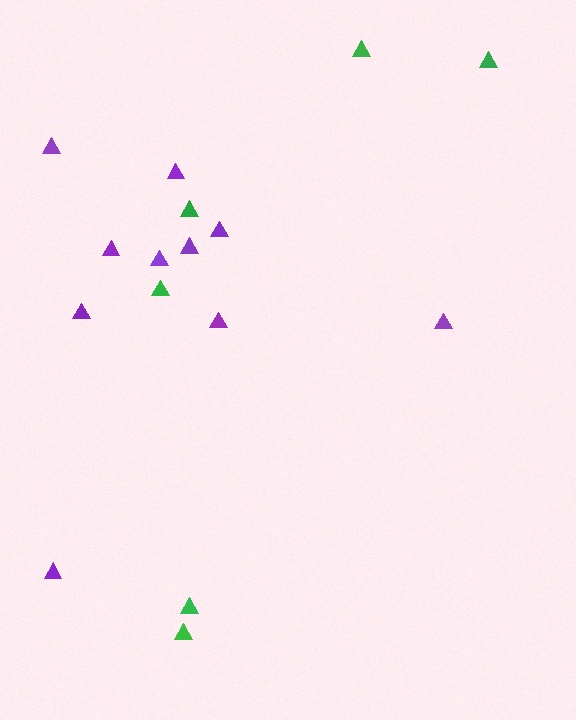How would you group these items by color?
There are 2 groups: one group of green triangles (6) and one group of purple triangles (10).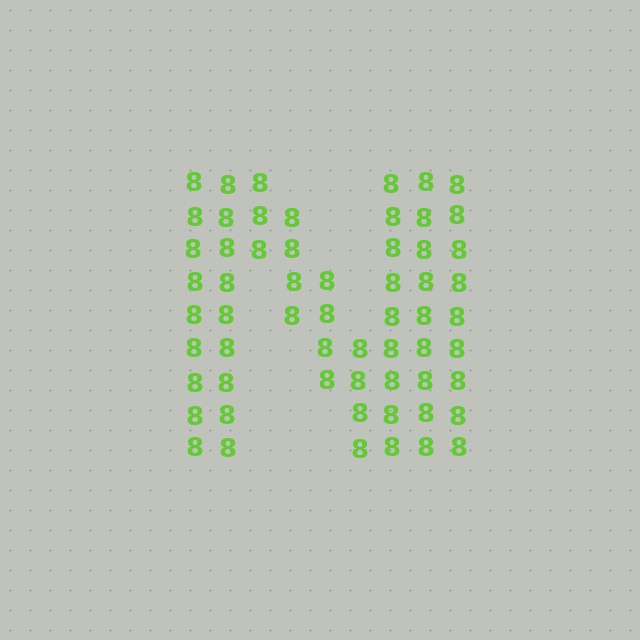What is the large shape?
The large shape is the letter N.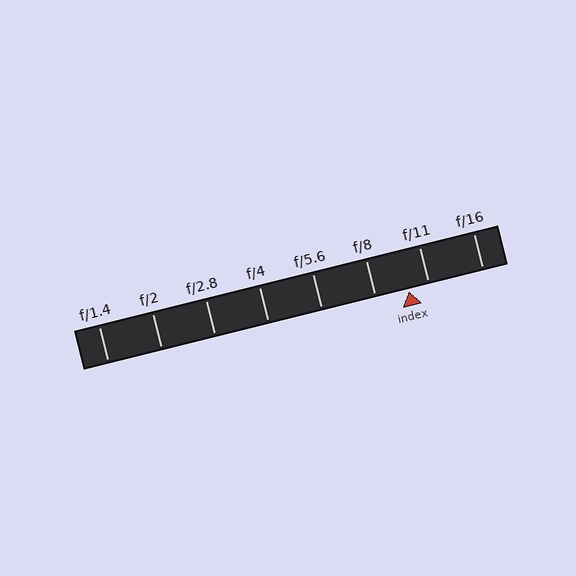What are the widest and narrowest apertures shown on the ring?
The widest aperture shown is f/1.4 and the narrowest is f/16.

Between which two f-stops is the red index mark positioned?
The index mark is between f/8 and f/11.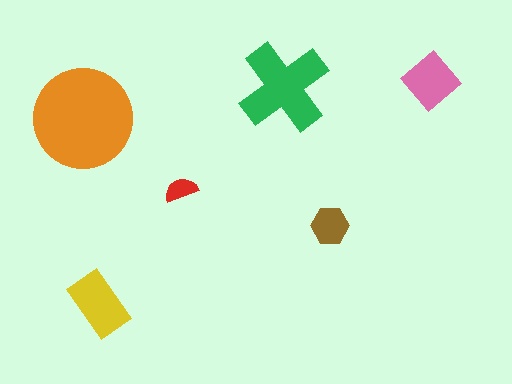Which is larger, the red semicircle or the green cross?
The green cross.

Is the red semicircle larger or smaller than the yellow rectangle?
Smaller.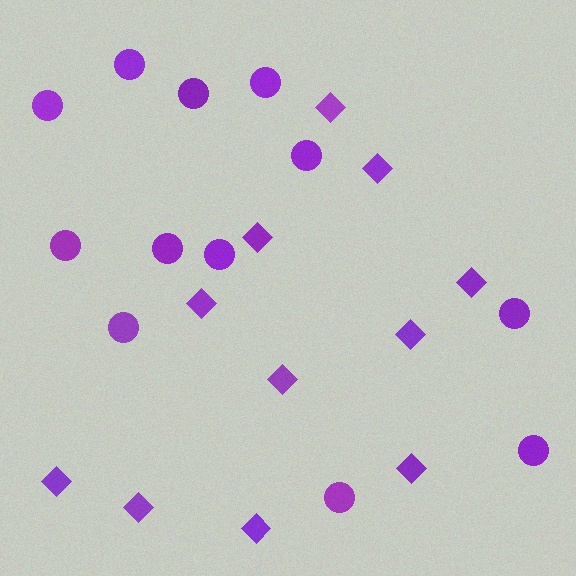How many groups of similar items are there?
There are 2 groups: one group of circles (12) and one group of diamonds (11).